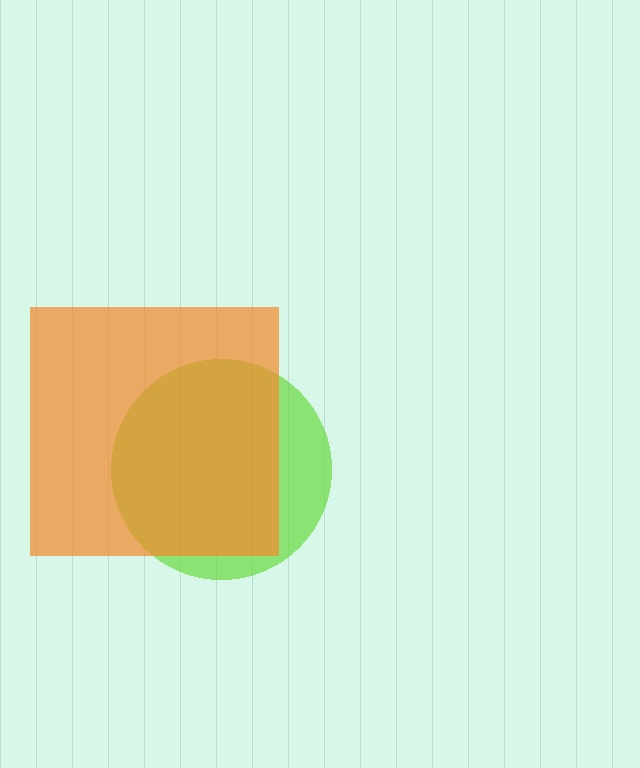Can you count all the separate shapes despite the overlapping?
Yes, there are 2 separate shapes.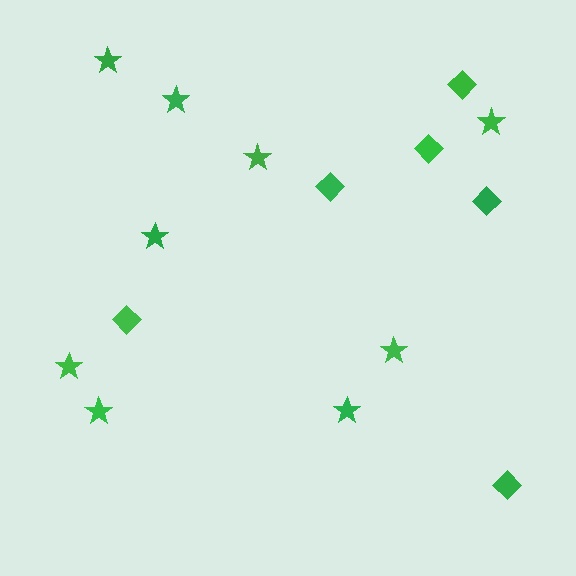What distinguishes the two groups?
There are 2 groups: one group of stars (9) and one group of diamonds (6).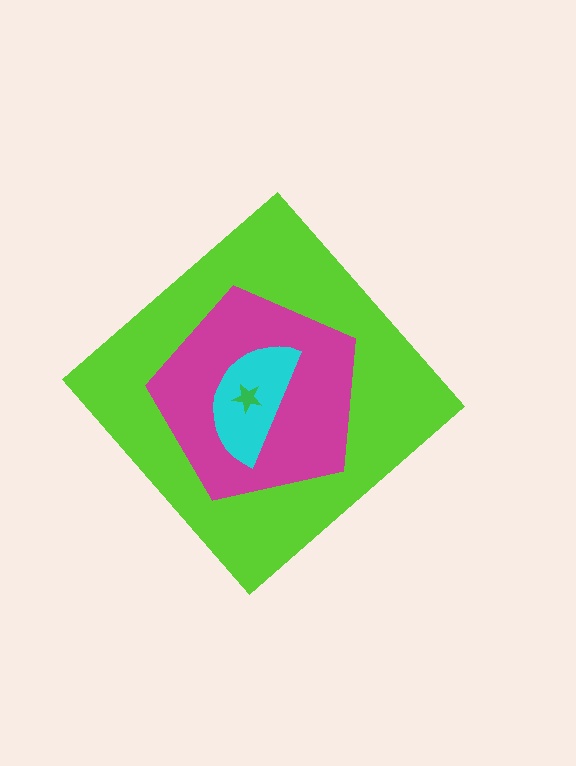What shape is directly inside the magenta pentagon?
The cyan semicircle.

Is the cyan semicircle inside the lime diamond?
Yes.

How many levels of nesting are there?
4.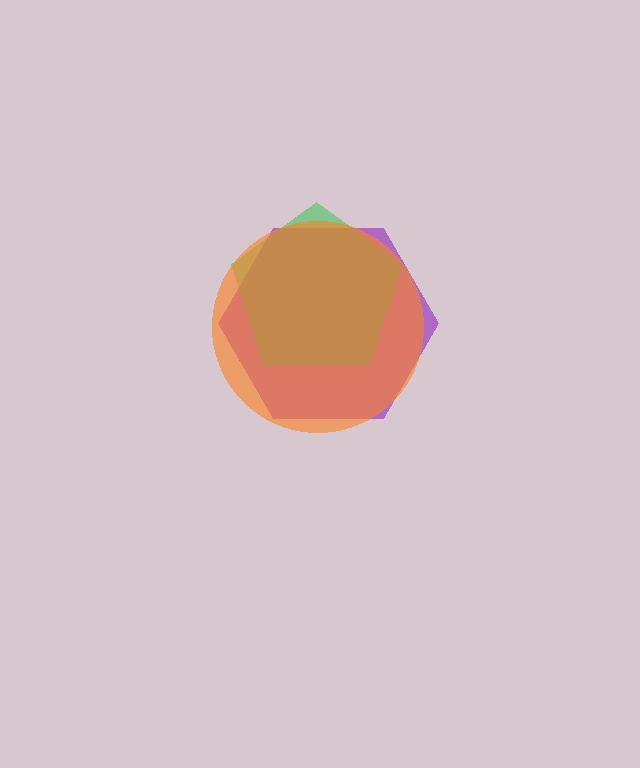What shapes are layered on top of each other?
The layered shapes are: a purple hexagon, a green pentagon, an orange circle.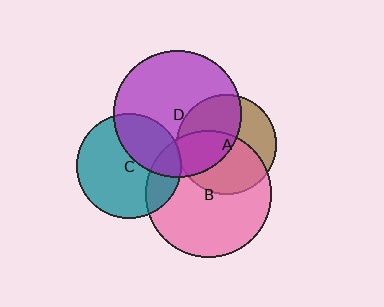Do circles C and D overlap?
Yes.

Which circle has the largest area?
Circle D (purple).